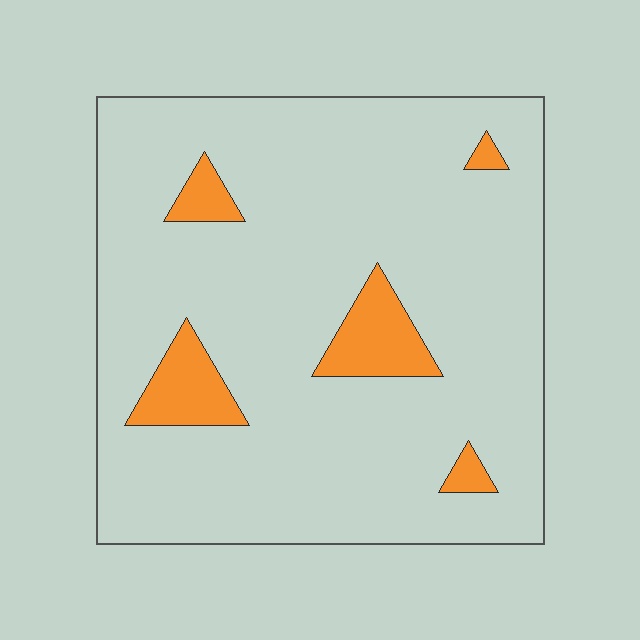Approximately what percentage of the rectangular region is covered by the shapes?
Approximately 10%.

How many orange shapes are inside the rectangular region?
5.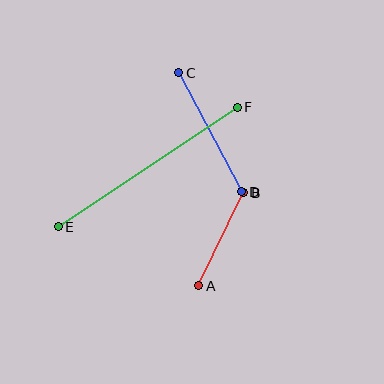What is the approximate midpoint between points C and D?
The midpoint is at approximately (210, 132) pixels.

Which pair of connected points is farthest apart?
Points E and F are farthest apart.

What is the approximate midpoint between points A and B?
The midpoint is at approximately (221, 239) pixels.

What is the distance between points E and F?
The distance is approximately 215 pixels.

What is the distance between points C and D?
The distance is approximately 135 pixels.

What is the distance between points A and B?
The distance is approximately 103 pixels.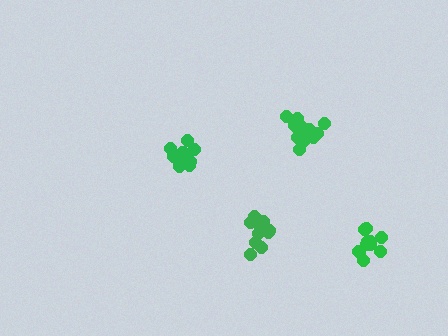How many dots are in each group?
Group 1: 10 dots, Group 2: 14 dots, Group 3: 11 dots, Group 4: 10 dots (45 total).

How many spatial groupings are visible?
There are 4 spatial groupings.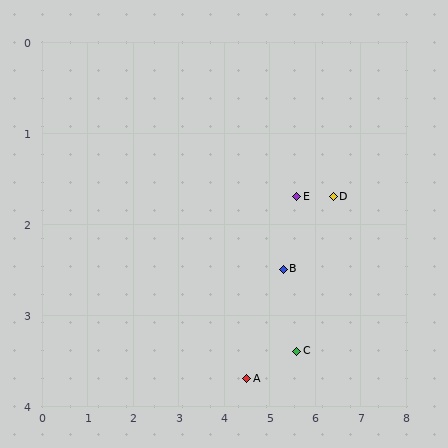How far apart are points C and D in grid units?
Points C and D are about 1.9 grid units apart.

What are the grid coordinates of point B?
Point B is at approximately (5.3, 2.5).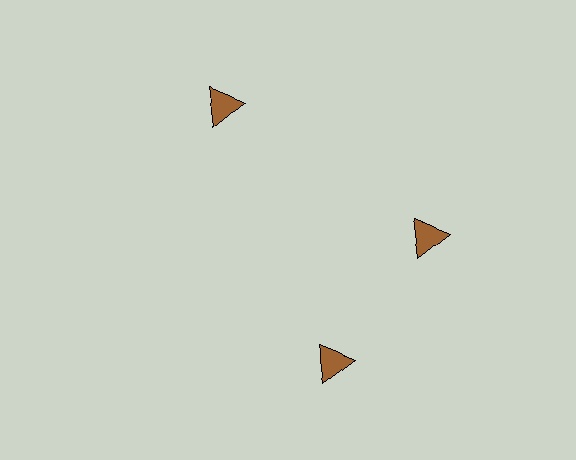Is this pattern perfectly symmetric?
No. The 3 brown triangles are arranged in a ring, but one element near the 7 o'clock position is rotated out of alignment along the ring, breaking the 3-fold rotational symmetry.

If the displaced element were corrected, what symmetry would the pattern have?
It would have 3-fold rotational symmetry — the pattern would map onto itself every 120 degrees.